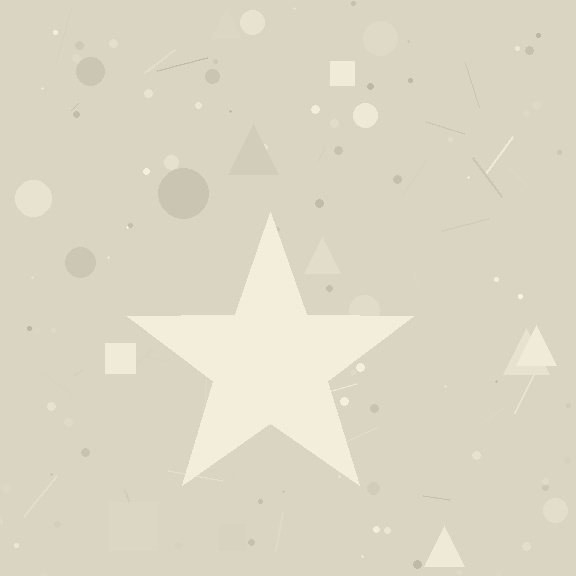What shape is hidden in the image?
A star is hidden in the image.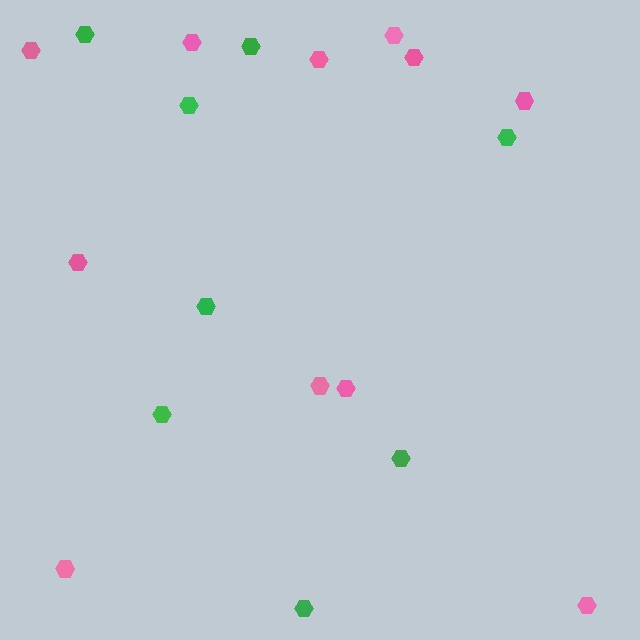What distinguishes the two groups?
There are 2 groups: one group of green hexagons (8) and one group of pink hexagons (11).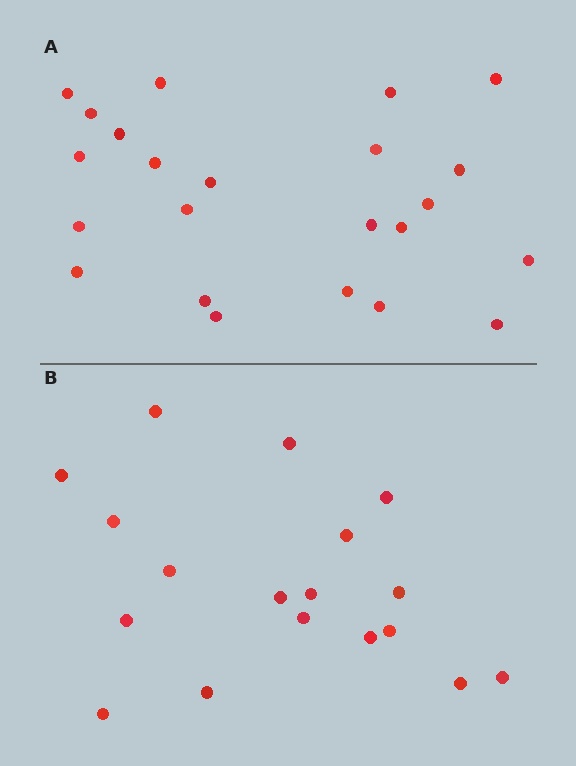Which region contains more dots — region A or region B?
Region A (the top region) has more dots.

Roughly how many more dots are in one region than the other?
Region A has about 5 more dots than region B.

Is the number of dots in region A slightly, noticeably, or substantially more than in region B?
Region A has noticeably more, but not dramatically so. The ratio is roughly 1.3 to 1.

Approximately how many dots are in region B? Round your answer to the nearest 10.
About 20 dots. (The exact count is 18, which rounds to 20.)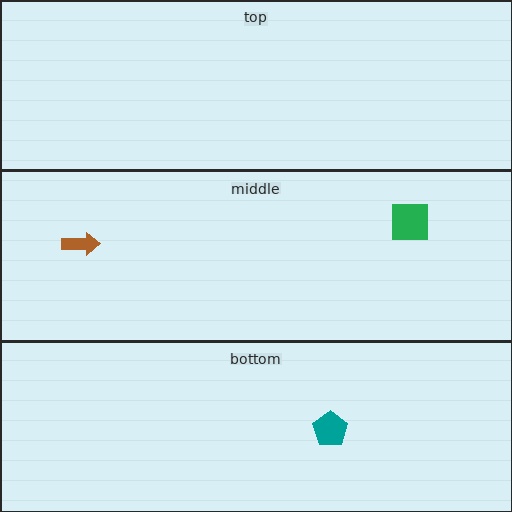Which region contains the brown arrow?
The middle region.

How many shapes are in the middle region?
2.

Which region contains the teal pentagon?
The bottom region.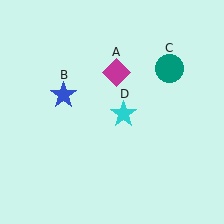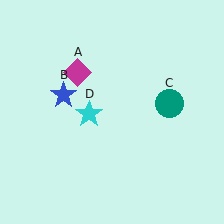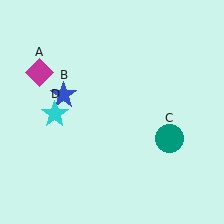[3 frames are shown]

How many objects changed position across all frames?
3 objects changed position: magenta diamond (object A), teal circle (object C), cyan star (object D).